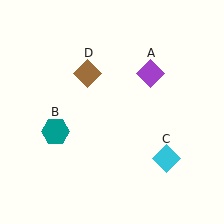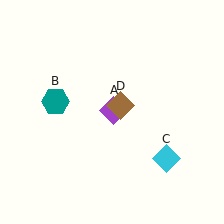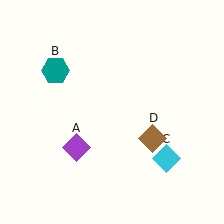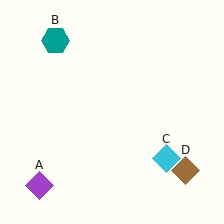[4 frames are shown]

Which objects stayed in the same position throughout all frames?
Cyan diamond (object C) remained stationary.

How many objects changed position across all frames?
3 objects changed position: purple diamond (object A), teal hexagon (object B), brown diamond (object D).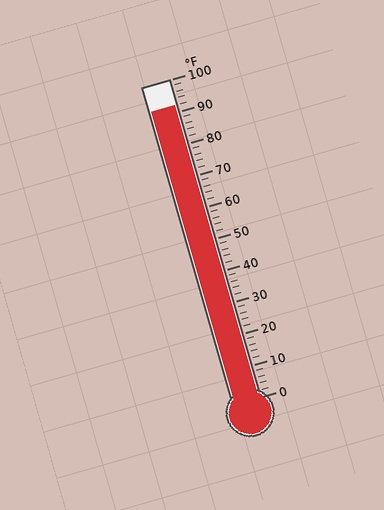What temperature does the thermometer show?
The thermometer shows approximately 92°F.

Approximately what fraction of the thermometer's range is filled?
The thermometer is filled to approximately 90% of its range.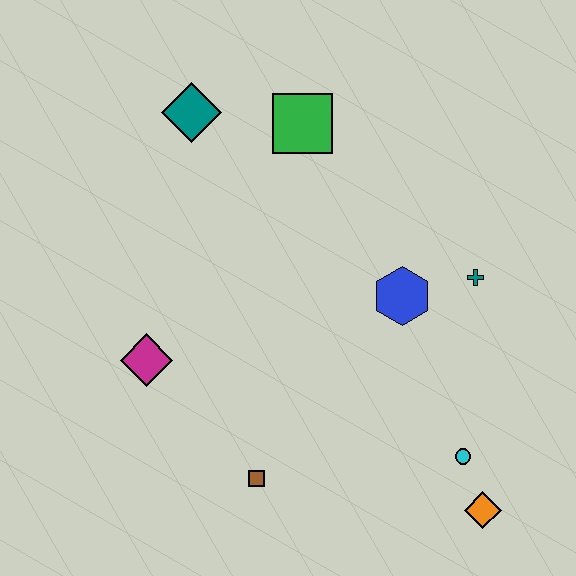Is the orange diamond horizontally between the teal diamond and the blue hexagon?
No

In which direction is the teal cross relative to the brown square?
The teal cross is to the right of the brown square.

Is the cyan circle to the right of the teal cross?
No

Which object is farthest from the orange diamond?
The teal diamond is farthest from the orange diamond.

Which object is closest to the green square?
The teal diamond is closest to the green square.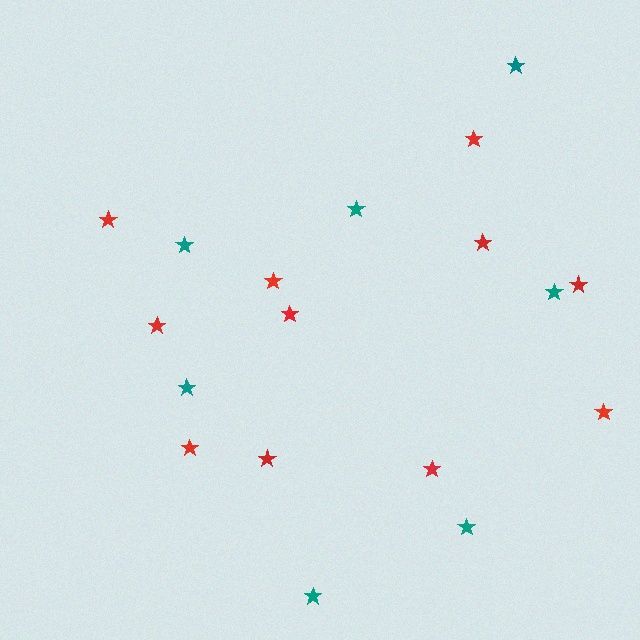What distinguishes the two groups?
There are 2 groups: one group of teal stars (7) and one group of red stars (11).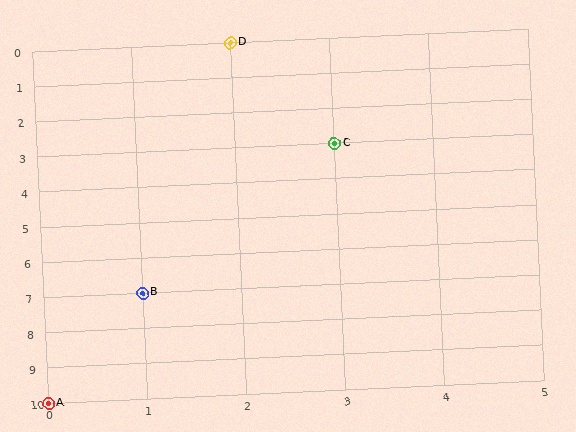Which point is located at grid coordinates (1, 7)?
Point B is at (1, 7).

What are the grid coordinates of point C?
Point C is at grid coordinates (3, 3).